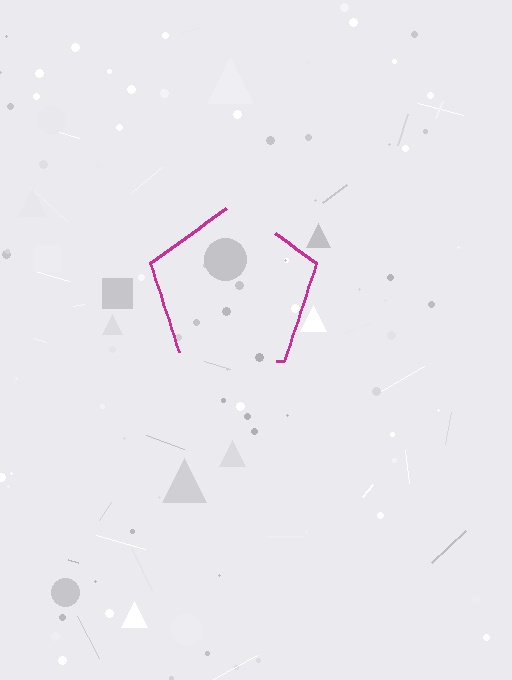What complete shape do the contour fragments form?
The contour fragments form a pentagon.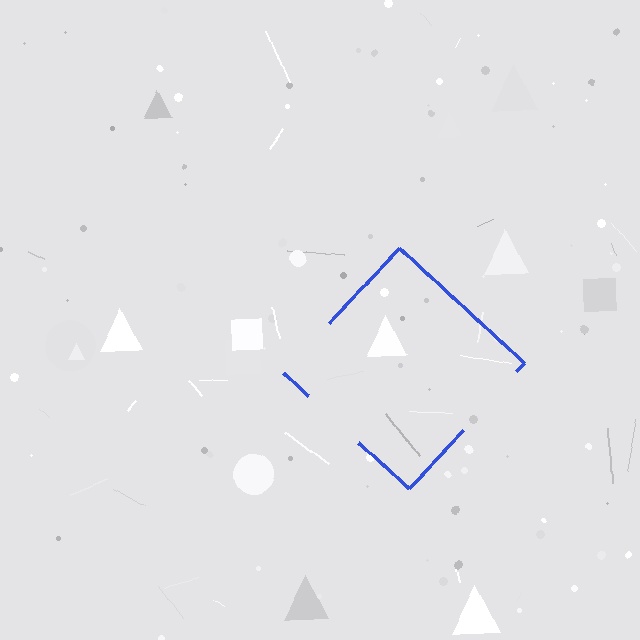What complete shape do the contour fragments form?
The contour fragments form a diamond.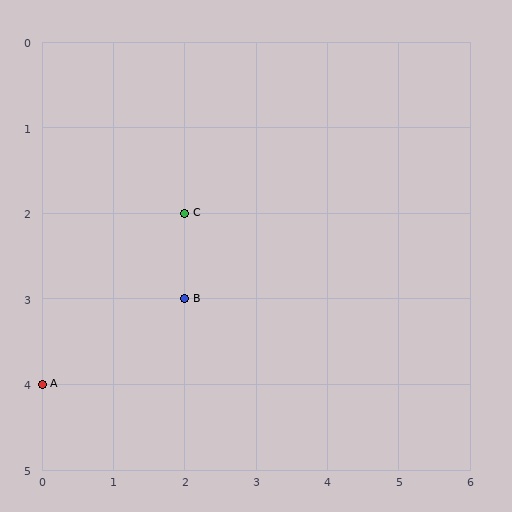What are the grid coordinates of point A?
Point A is at grid coordinates (0, 4).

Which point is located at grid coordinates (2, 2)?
Point C is at (2, 2).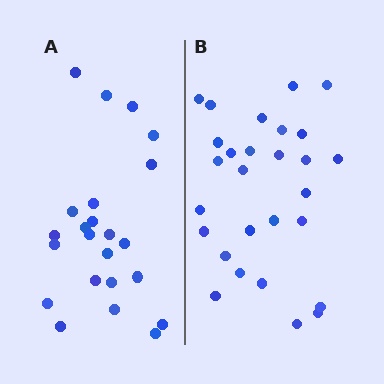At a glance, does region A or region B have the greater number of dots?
Region B (the right region) has more dots.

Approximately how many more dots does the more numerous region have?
Region B has about 5 more dots than region A.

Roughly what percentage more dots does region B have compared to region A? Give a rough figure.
About 20% more.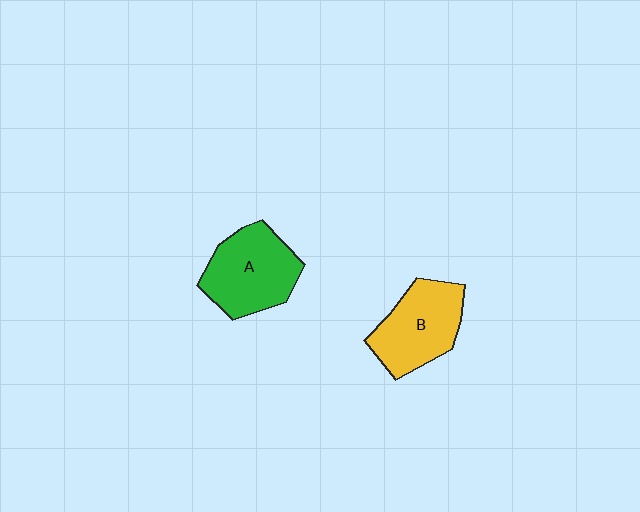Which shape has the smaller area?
Shape B (yellow).